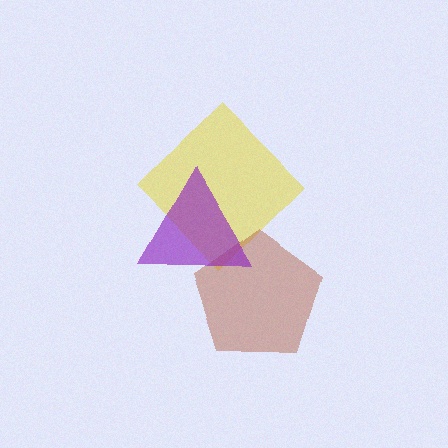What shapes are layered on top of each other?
The layered shapes are: a yellow diamond, a brown pentagon, a purple triangle.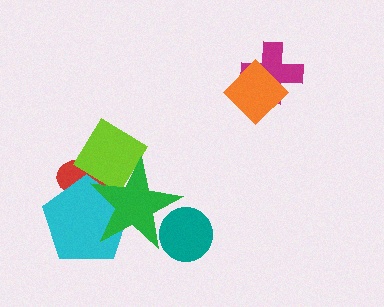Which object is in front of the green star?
The teal circle is in front of the green star.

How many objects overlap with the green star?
4 objects overlap with the green star.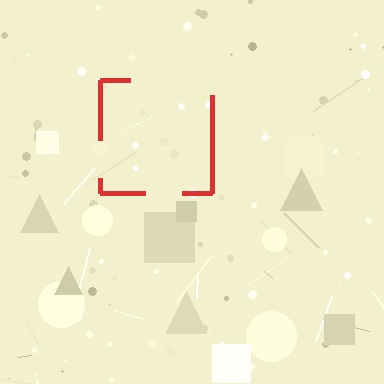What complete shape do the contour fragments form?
The contour fragments form a square.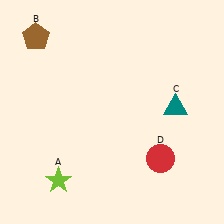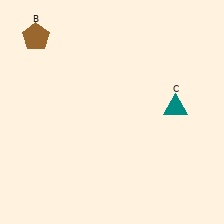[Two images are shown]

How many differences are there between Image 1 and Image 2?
There are 2 differences between the two images.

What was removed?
The red circle (D), the lime star (A) were removed in Image 2.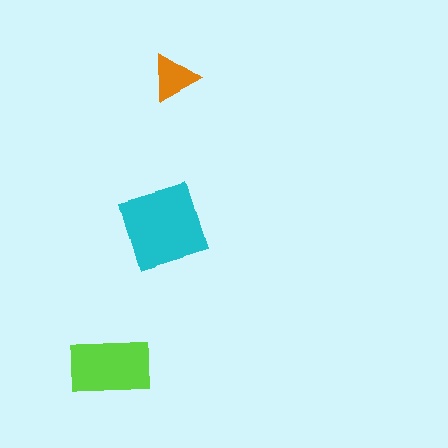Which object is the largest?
The cyan diamond.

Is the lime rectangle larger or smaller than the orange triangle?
Larger.